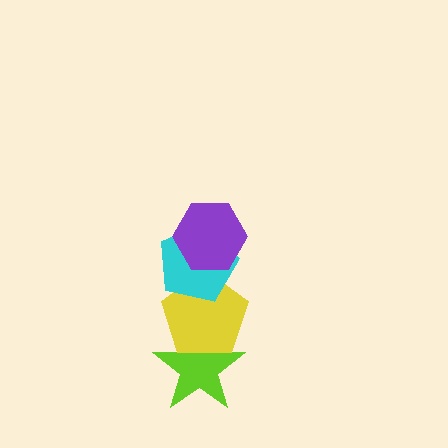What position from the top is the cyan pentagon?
The cyan pentagon is 2nd from the top.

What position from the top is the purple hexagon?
The purple hexagon is 1st from the top.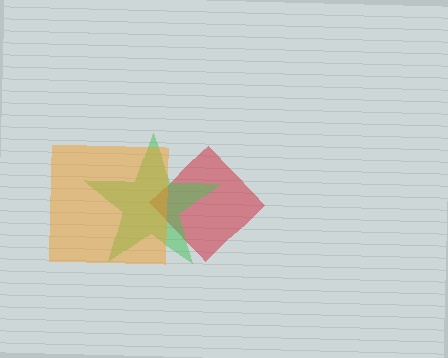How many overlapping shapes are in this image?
There are 3 overlapping shapes in the image.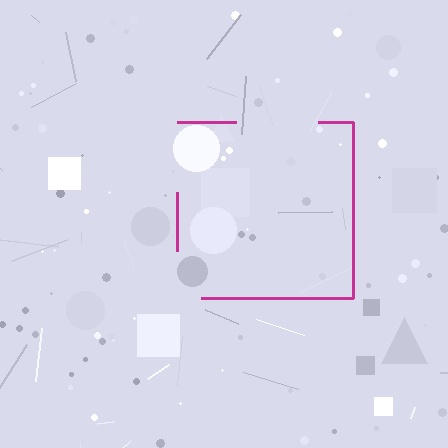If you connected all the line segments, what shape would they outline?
They would outline a square.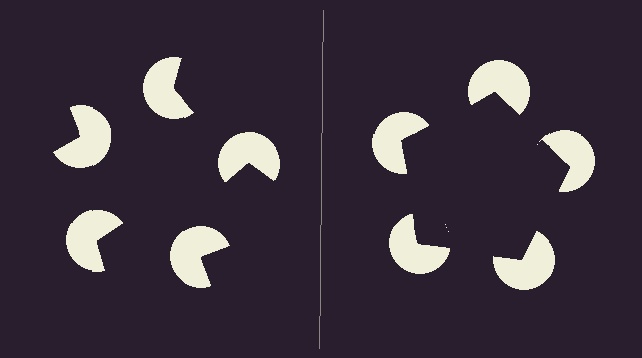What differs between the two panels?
The pac-man discs are positioned identically on both sides; only the wedge orientations differ. On the right they align to a pentagon; on the left they are misaligned.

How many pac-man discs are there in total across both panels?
10 — 5 on each side.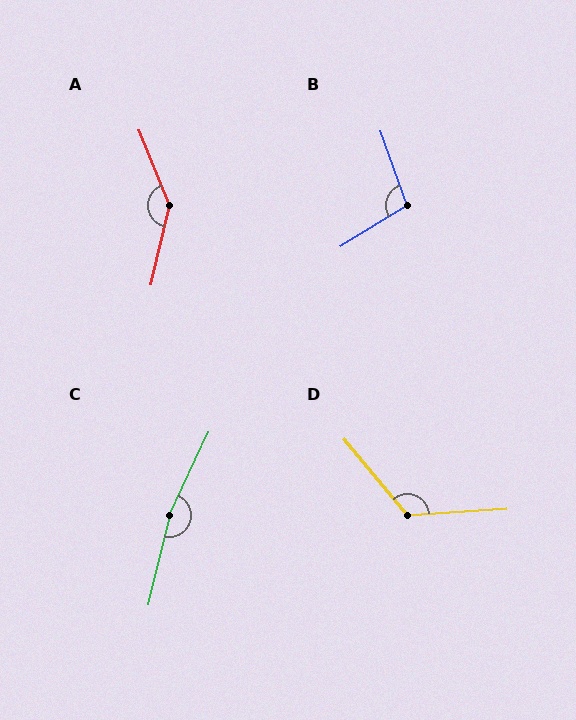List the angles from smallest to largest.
B (103°), D (126°), A (146°), C (168°).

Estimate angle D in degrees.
Approximately 126 degrees.